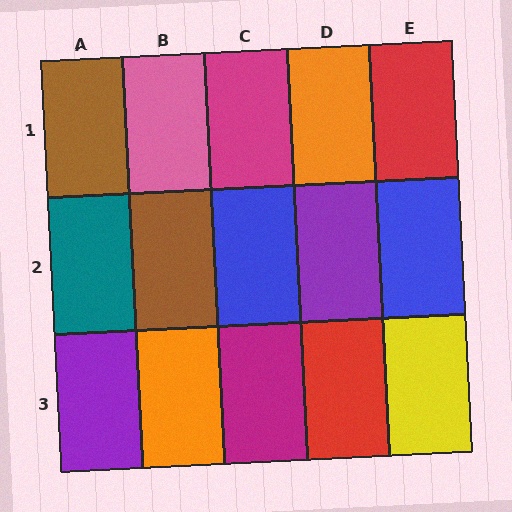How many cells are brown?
2 cells are brown.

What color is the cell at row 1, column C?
Magenta.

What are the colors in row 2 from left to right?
Teal, brown, blue, purple, blue.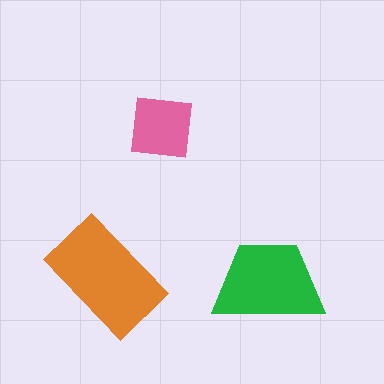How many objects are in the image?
There are 3 objects in the image.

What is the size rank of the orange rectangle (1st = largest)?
1st.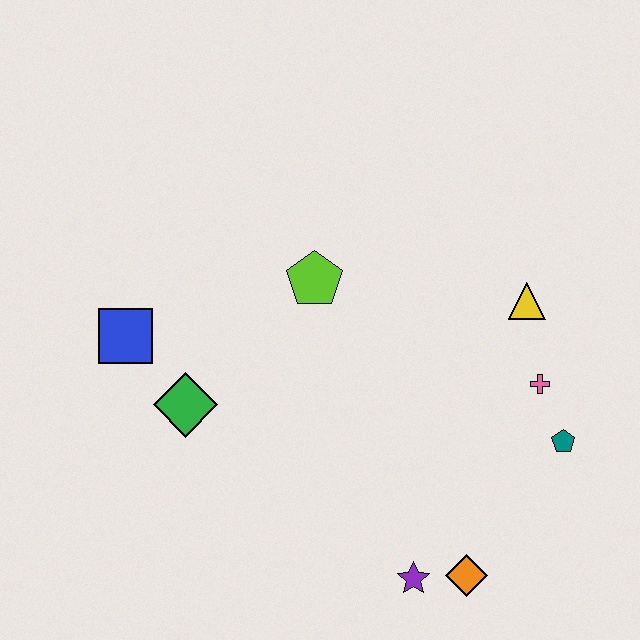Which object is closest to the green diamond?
The blue square is closest to the green diamond.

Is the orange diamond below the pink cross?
Yes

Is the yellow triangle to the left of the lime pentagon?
No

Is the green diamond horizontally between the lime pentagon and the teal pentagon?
No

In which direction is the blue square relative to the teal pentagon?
The blue square is to the left of the teal pentagon.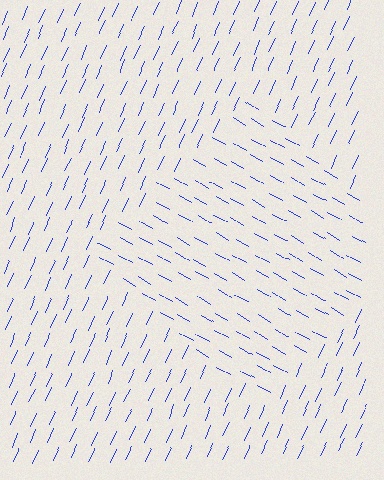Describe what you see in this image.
The image is filled with small blue line segments. A diamond region in the image has lines oriented differently from the surrounding lines, creating a visible texture boundary.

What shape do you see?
I see a diamond.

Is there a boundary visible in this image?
Yes, there is a texture boundary formed by a change in line orientation.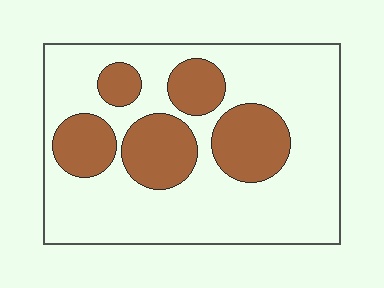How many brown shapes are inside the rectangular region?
5.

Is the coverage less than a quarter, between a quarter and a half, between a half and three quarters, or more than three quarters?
Between a quarter and a half.